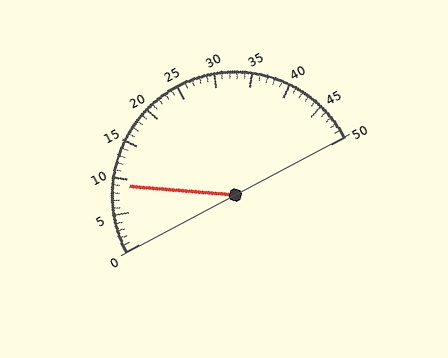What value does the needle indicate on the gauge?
The needle indicates approximately 9.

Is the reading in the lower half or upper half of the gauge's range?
The reading is in the lower half of the range (0 to 50).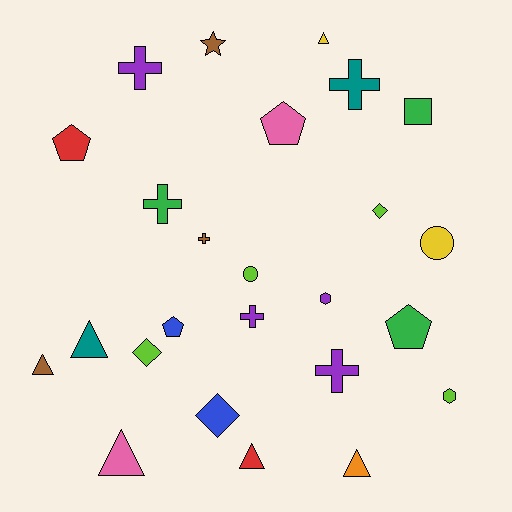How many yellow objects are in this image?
There are 2 yellow objects.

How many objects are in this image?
There are 25 objects.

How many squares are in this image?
There is 1 square.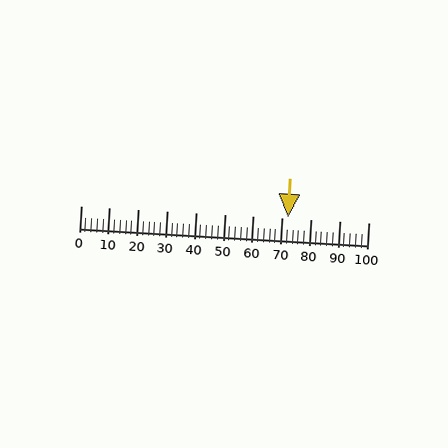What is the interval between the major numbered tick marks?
The major tick marks are spaced 10 units apart.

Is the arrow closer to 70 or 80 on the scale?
The arrow is closer to 70.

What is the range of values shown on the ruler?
The ruler shows values from 0 to 100.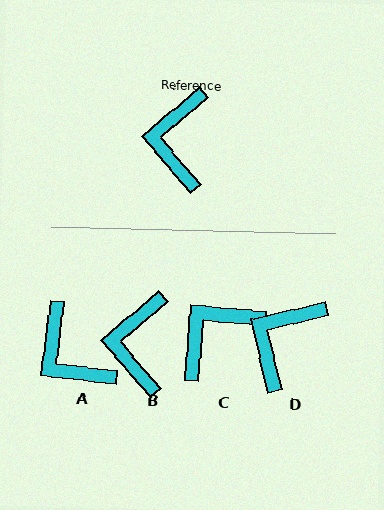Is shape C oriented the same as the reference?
No, it is off by about 45 degrees.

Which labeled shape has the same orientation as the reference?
B.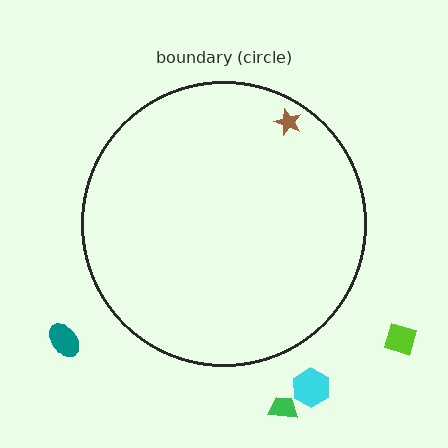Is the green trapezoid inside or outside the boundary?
Outside.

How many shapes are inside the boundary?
1 inside, 4 outside.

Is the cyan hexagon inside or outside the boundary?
Outside.